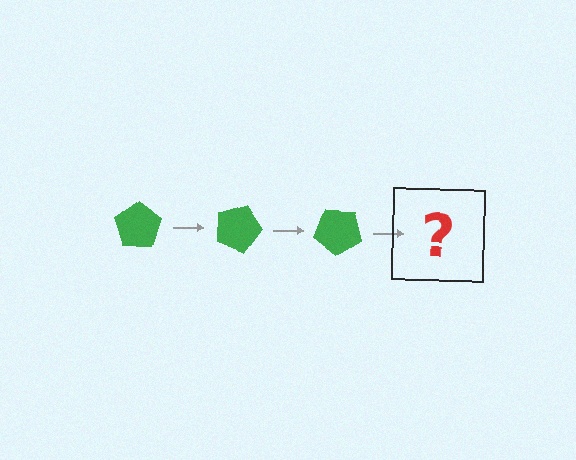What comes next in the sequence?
The next element should be a green pentagon rotated 60 degrees.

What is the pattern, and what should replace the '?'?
The pattern is that the pentagon rotates 20 degrees each step. The '?' should be a green pentagon rotated 60 degrees.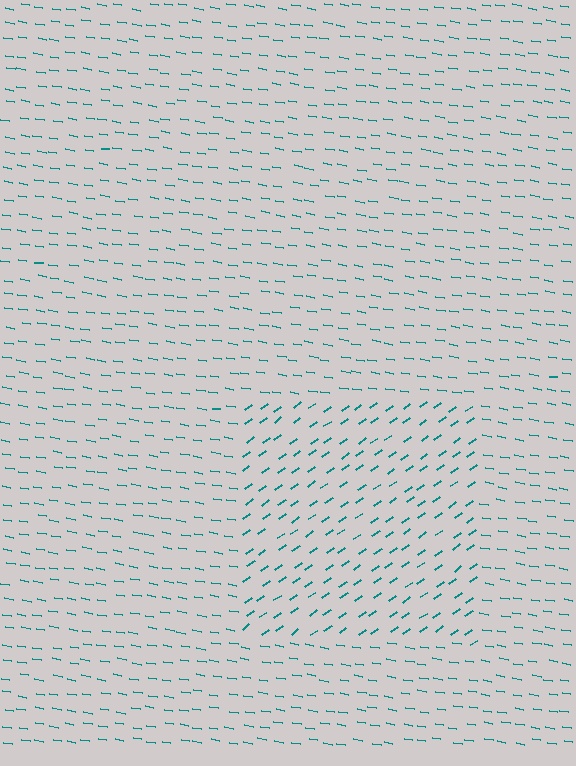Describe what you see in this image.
The image is filled with small teal line segments. A rectangle region in the image has lines oriented differently from the surrounding lines, creating a visible texture boundary.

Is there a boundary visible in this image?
Yes, there is a texture boundary formed by a change in line orientation.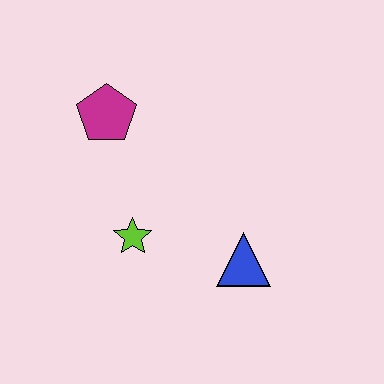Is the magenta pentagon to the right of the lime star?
No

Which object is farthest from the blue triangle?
The magenta pentagon is farthest from the blue triangle.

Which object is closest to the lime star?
The blue triangle is closest to the lime star.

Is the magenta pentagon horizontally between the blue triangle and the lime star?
No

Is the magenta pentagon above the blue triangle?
Yes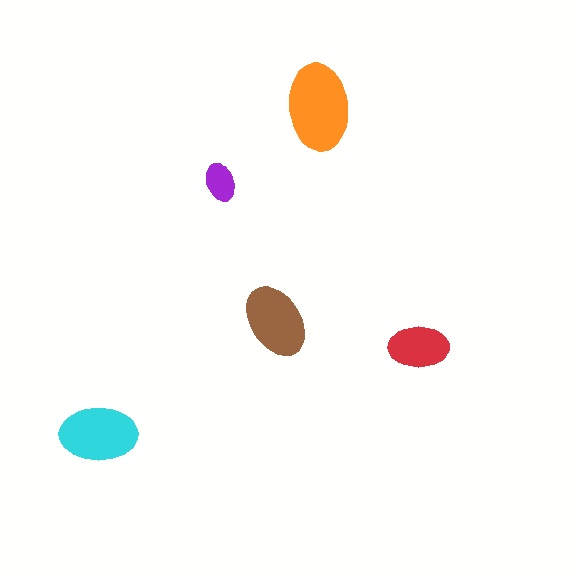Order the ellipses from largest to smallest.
the orange one, the cyan one, the brown one, the red one, the purple one.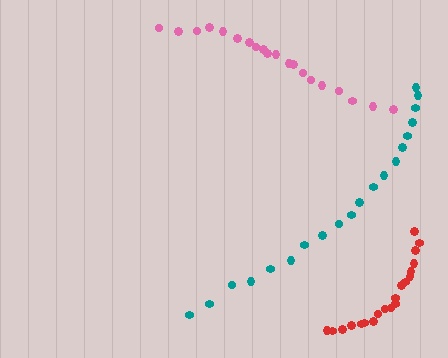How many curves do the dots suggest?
There are 3 distinct paths.